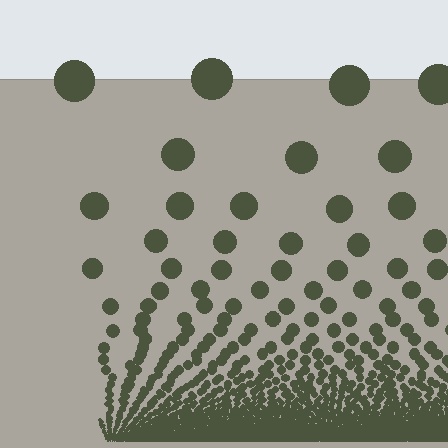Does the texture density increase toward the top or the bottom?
Density increases toward the bottom.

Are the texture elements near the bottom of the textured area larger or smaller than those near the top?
Smaller. The gradient is inverted — elements near the bottom are smaller and denser.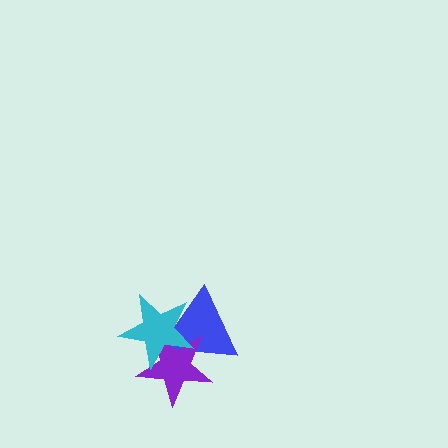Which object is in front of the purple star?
The cyan star is in front of the purple star.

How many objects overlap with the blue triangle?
2 objects overlap with the blue triangle.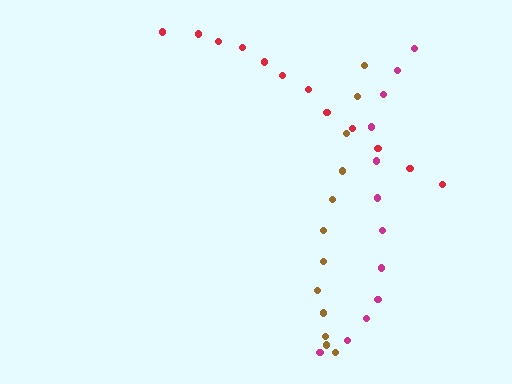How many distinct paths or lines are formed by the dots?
There are 3 distinct paths.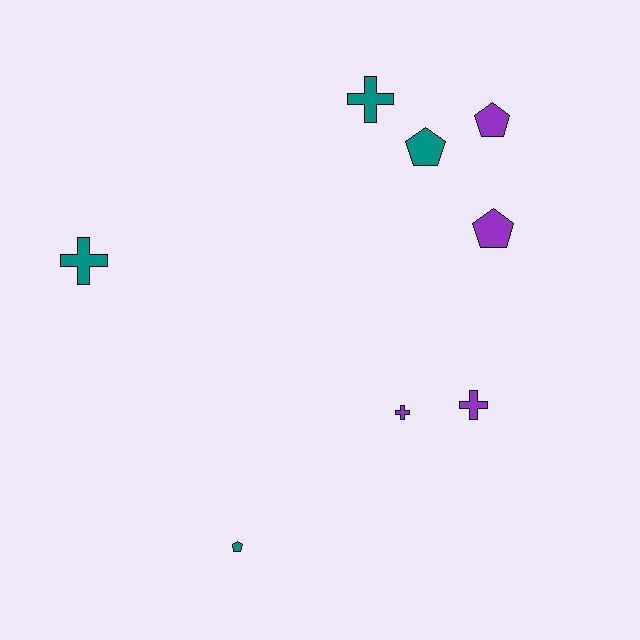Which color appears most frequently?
Teal, with 4 objects.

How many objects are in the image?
There are 8 objects.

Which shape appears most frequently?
Cross, with 4 objects.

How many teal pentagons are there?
There are 2 teal pentagons.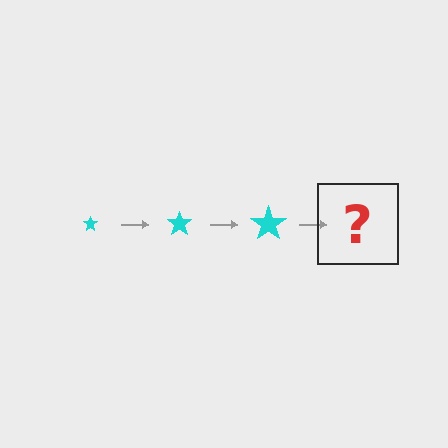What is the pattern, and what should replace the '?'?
The pattern is that the star gets progressively larger each step. The '?' should be a cyan star, larger than the previous one.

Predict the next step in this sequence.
The next step is a cyan star, larger than the previous one.